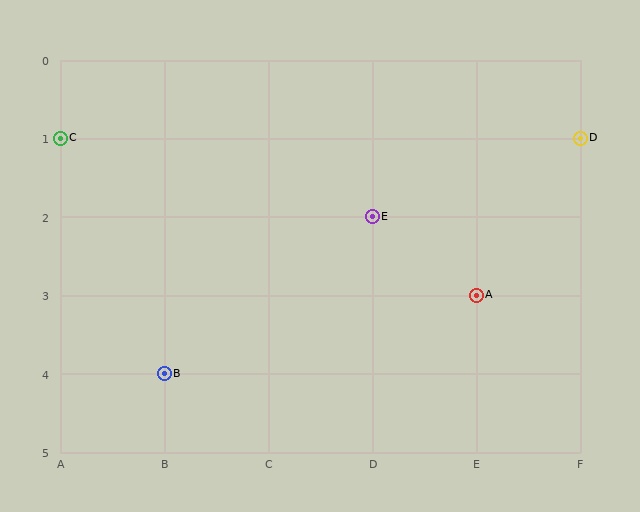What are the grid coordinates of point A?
Point A is at grid coordinates (E, 3).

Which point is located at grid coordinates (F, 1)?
Point D is at (F, 1).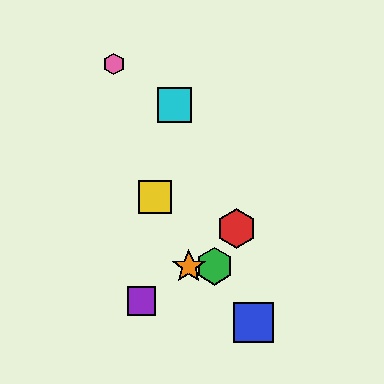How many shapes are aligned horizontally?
2 shapes (the green hexagon, the orange star) are aligned horizontally.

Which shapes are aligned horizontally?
The green hexagon, the orange star are aligned horizontally.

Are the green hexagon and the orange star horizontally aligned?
Yes, both are at y≈266.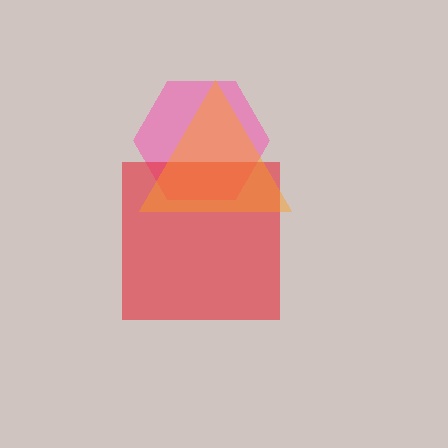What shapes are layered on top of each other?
The layered shapes are: a pink hexagon, a red square, an orange triangle.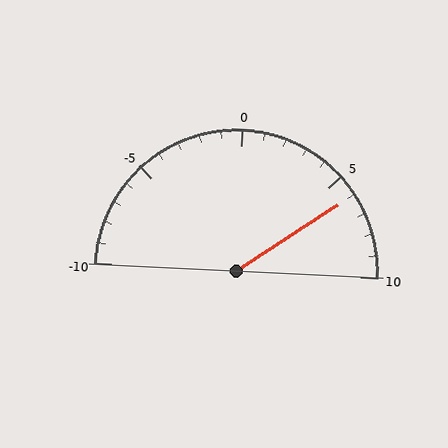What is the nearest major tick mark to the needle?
The nearest major tick mark is 5.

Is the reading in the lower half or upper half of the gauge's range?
The reading is in the upper half of the range (-10 to 10).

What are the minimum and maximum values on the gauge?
The gauge ranges from -10 to 10.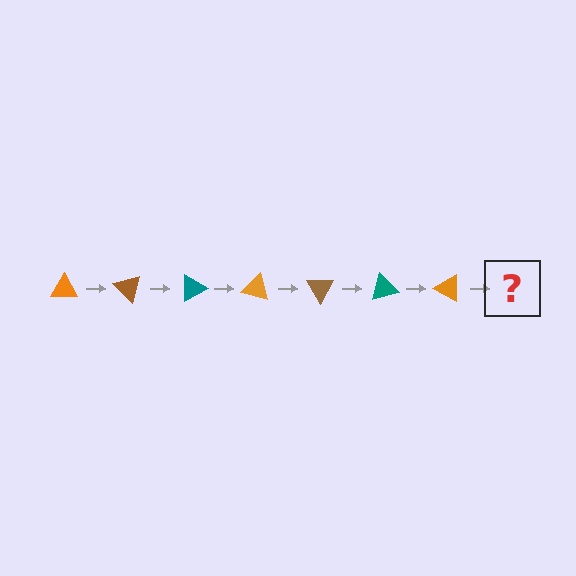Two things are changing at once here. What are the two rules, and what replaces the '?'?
The two rules are that it rotates 45 degrees each step and the color cycles through orange, brown, and teal. The '?' should be a brown triangle, rotated 315 degrees from the start.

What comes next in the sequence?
The next element should be a brown triangle, rotated 315 degrees from the start.